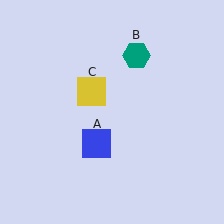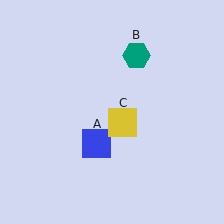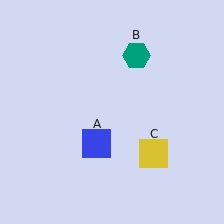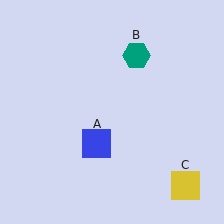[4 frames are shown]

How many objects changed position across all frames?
1 object changed position: yellow square (object C).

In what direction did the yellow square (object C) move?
The yellow square (object C) moved down and to the right.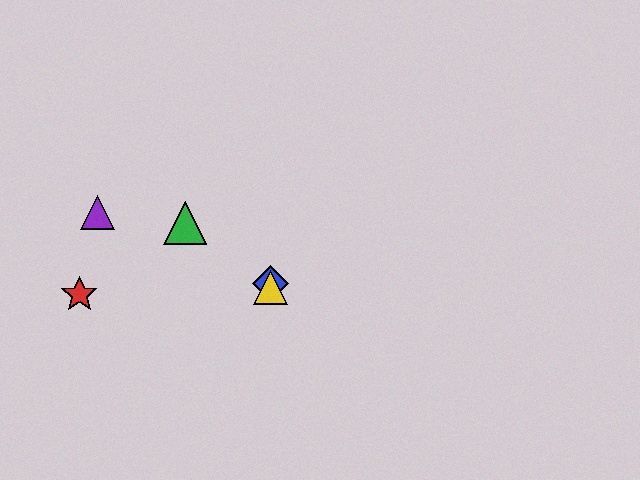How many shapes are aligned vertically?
2 shapes (the blue diamond, the yellow triangle) are aligned vertically.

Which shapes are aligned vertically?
The blue diamond, the yellow triangle are aligned vertically.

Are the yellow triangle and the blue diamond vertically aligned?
Yes, both are at x≈270.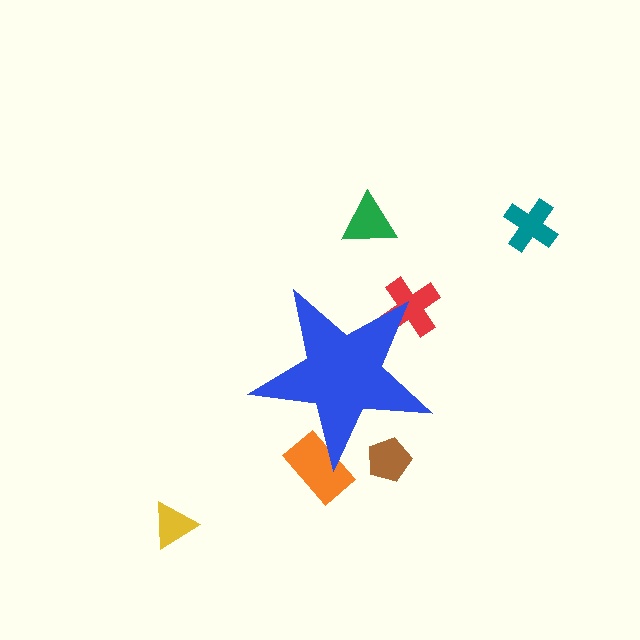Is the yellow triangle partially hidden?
No, the yellow triangle is fully visible.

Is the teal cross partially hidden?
No, the teal cross is fully visible.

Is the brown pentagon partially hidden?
Yes, the brown pentagon is partially hidden behind the blue star.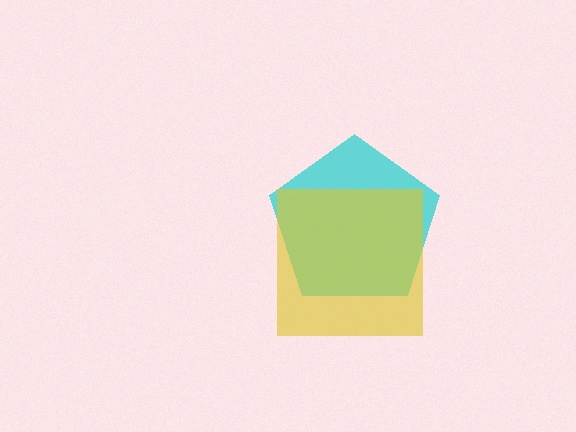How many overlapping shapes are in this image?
There are 2 overlapping shapes in the image.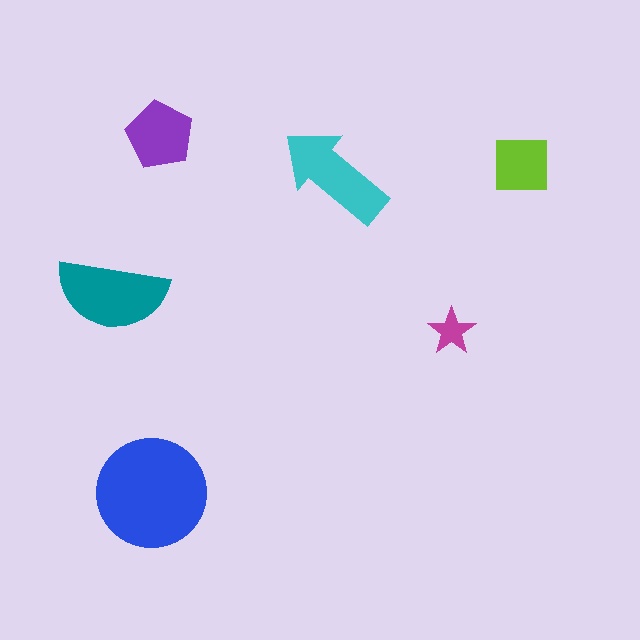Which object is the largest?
The blue circle.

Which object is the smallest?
The magenta star.